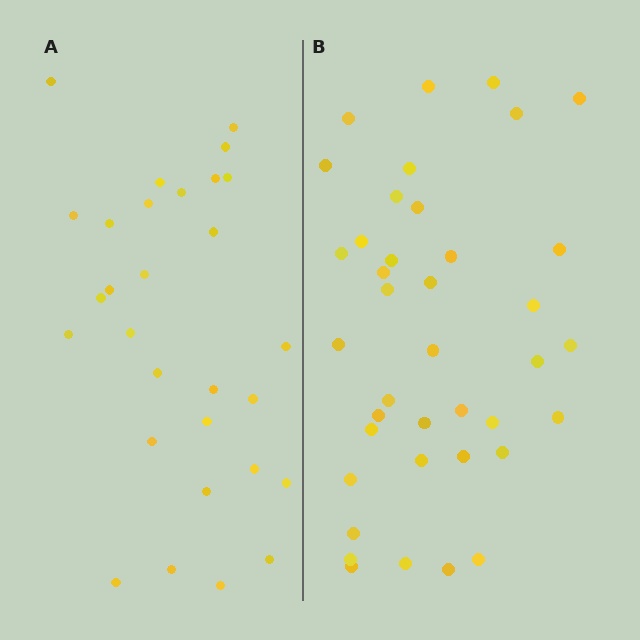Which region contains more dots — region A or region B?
Region B (the right region) has more dots.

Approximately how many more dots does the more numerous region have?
Region B has roughly 10 or so more dots than region A.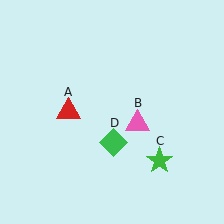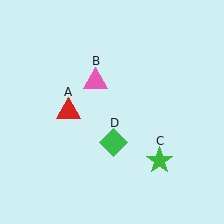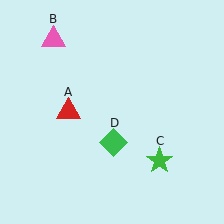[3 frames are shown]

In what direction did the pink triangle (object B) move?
The pink triangle (object B) moved up and to the left.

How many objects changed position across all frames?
1 object changed position: pink triangle (object B).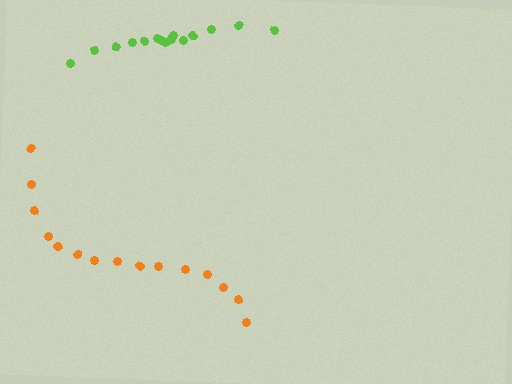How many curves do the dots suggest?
There are 2 distinct paths.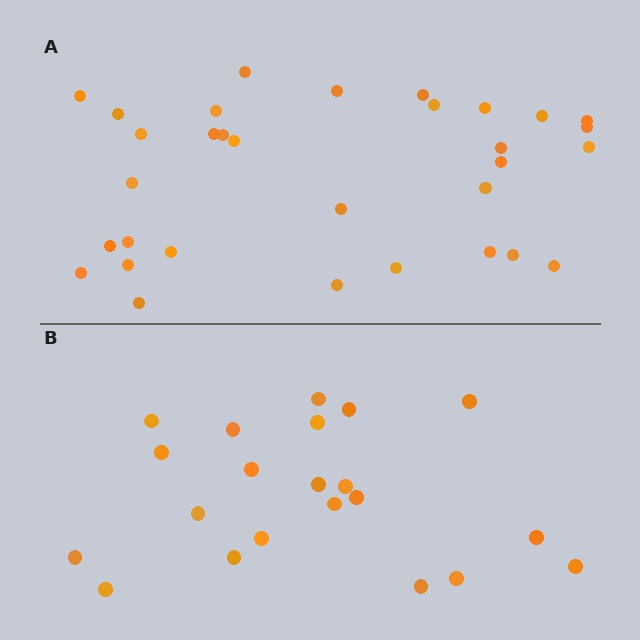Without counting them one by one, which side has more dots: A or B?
Region A (the top region) has more dots.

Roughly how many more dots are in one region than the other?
Region A has roughly 12 or so more dots than region B.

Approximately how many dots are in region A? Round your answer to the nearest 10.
About 30 dots. (The exact count is 32, which rounds to 30.)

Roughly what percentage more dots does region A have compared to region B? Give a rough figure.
About 50% more.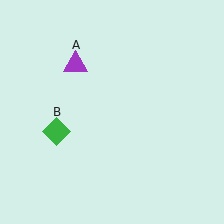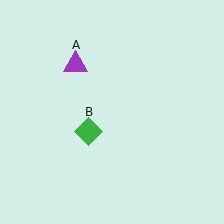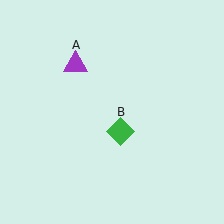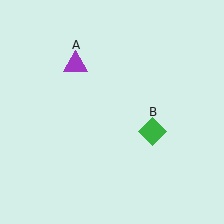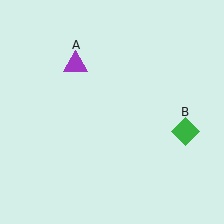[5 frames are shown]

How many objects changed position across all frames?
1 object changed position: green diamond (object B).